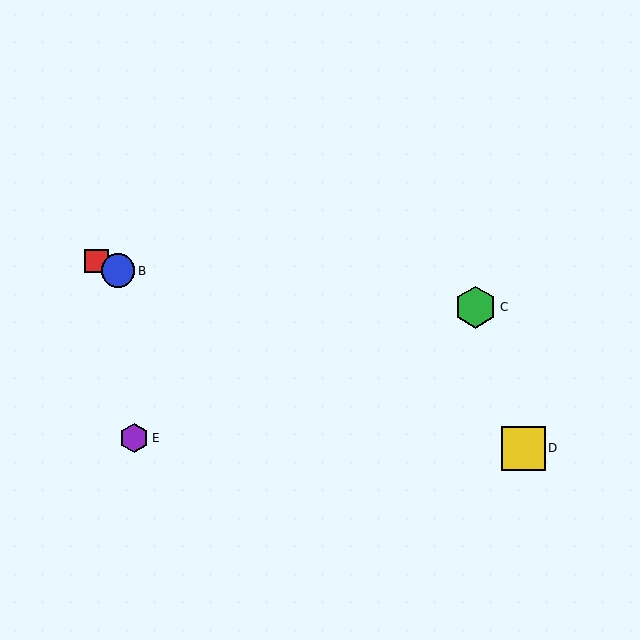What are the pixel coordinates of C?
Object C is at (476, 307).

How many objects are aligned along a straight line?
3 objects (A, B, D) are aligned along a straight line.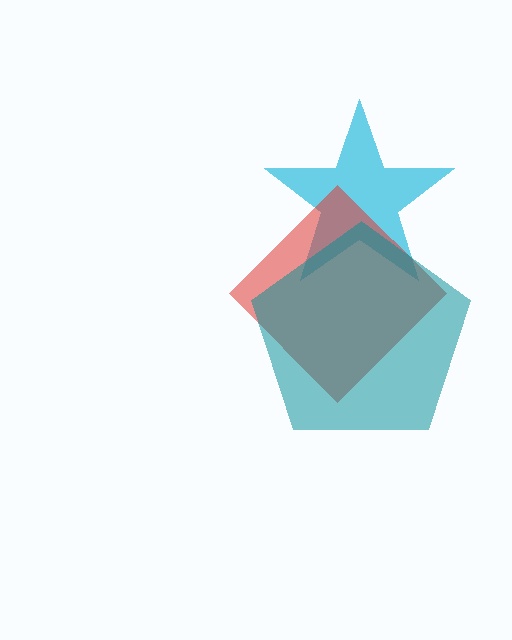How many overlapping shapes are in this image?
There are 3 overlapping shapes in the image.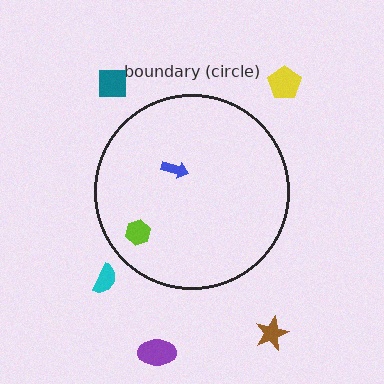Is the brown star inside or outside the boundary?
Outside.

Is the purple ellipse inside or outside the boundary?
Outside.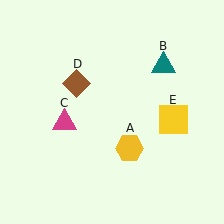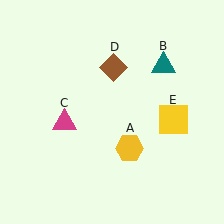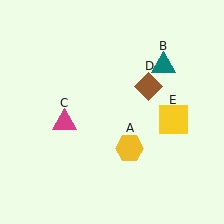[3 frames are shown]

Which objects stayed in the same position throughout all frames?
Yellow hexagon (object A) and teal triangle (object B) and magenta triangle (object C) and yellow square (object E) remained stationary.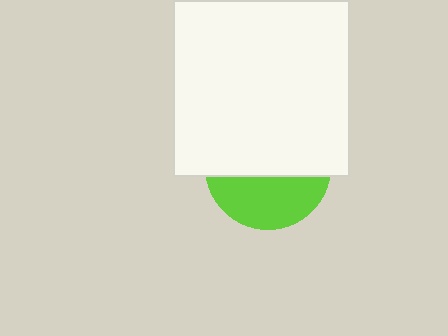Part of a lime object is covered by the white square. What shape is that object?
It is a circle.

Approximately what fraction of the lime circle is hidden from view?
Roughly 61% of the lime circle is hidden behind the white square.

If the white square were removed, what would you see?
You would see the complete lime circle.